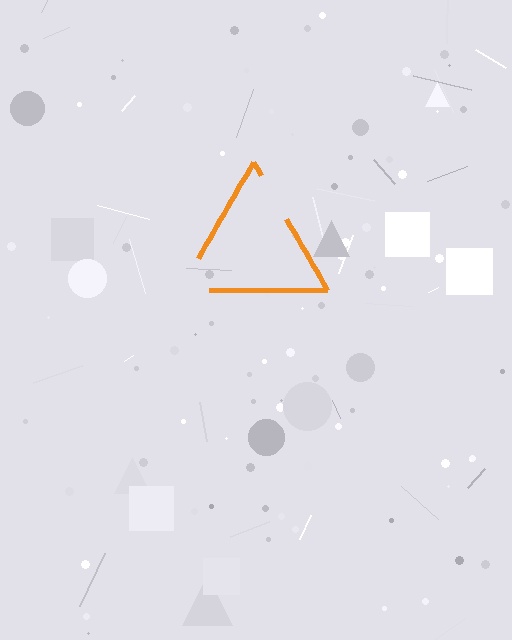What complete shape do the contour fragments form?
The contour fragments form a triangle.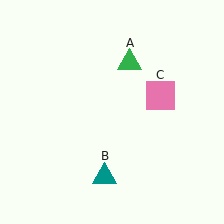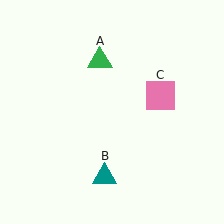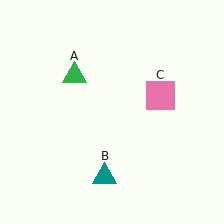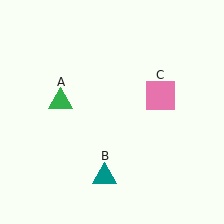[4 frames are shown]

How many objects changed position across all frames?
1 object changed position: green triangle (object A).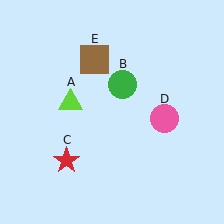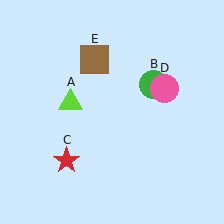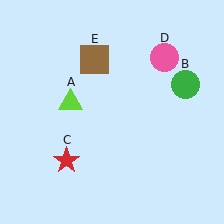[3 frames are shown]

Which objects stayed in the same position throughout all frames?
Lime triangle (object A) and red star (object C) and brown square (object E) remained stationary.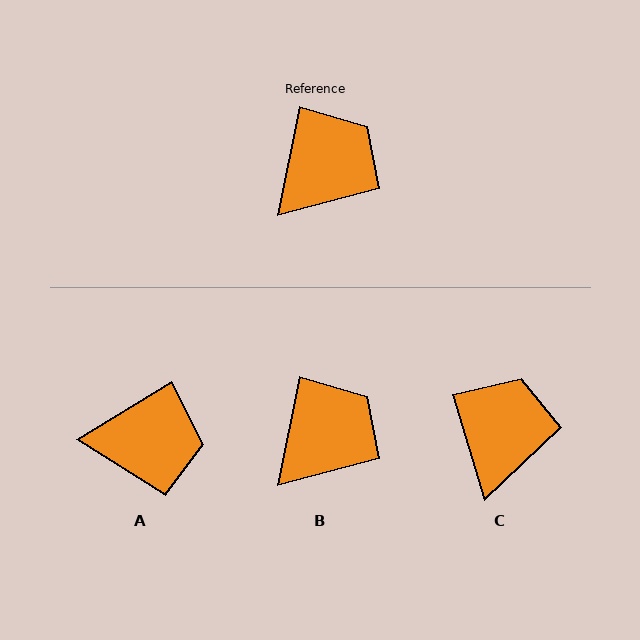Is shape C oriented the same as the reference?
No, it is off by about 29 degrees.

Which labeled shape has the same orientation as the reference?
B.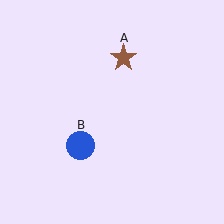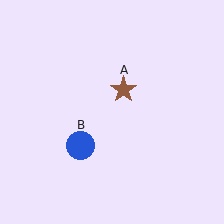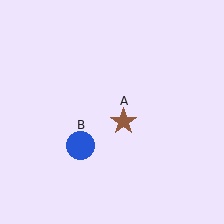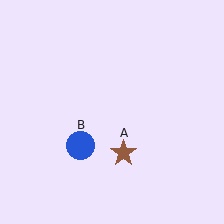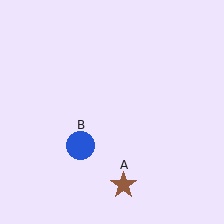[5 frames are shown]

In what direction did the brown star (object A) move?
The brown star (object A) moved down.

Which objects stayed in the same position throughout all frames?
Blue circle (object B) remained stationary.